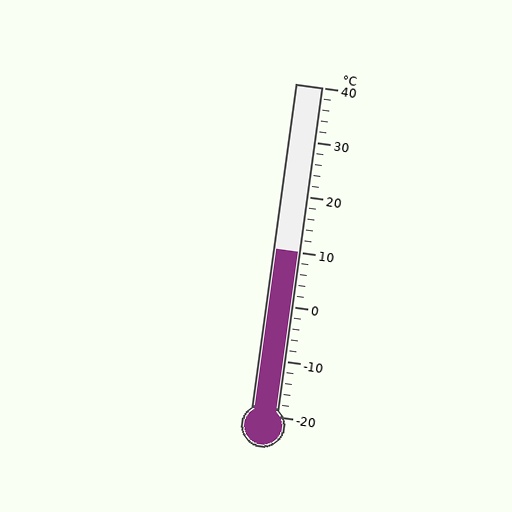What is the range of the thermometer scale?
The thermometer scale ranges from -20°C to 40°C.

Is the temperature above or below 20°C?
The temperature is below 20°C.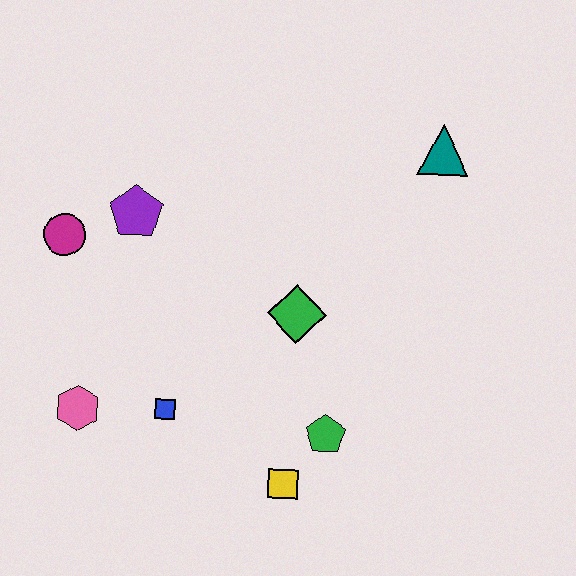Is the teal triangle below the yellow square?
No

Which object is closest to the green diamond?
The green pentagon is closest to the green diamond.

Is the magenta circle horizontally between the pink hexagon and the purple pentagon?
No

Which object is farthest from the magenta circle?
The teal triangle is farthest from the magenta circle.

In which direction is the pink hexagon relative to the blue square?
The pink hexagon is to the left of the blue square.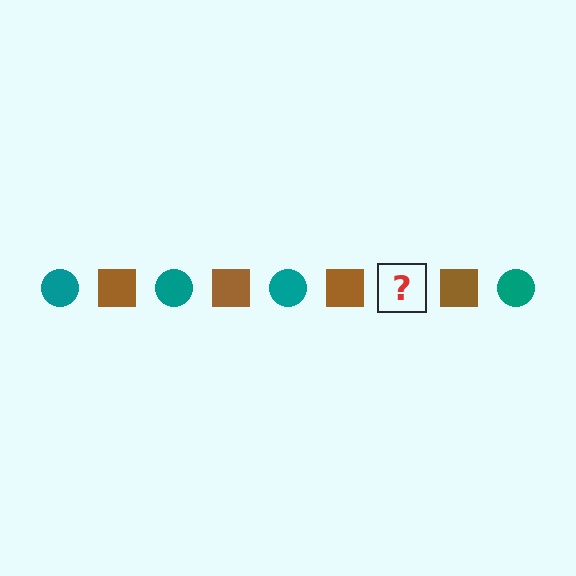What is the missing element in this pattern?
The missing element is a teal circle.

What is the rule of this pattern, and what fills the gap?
The rule is that the pattern alternates between teal circle and brown square. The gap should be filled with a teal circle.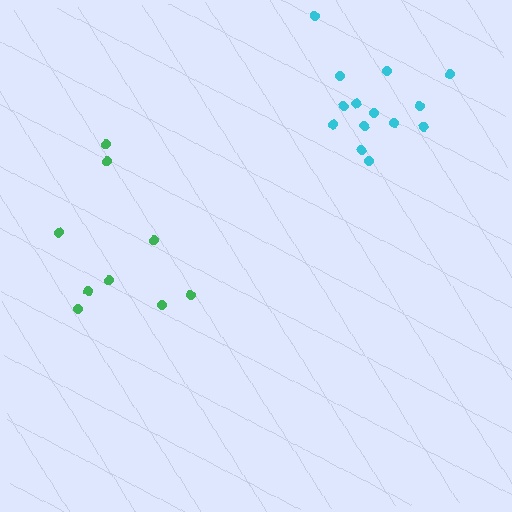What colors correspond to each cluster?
The clusters are colored: cyan, green.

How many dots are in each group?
Group 1: 14 dots, Group 2: 9 dots (23 total).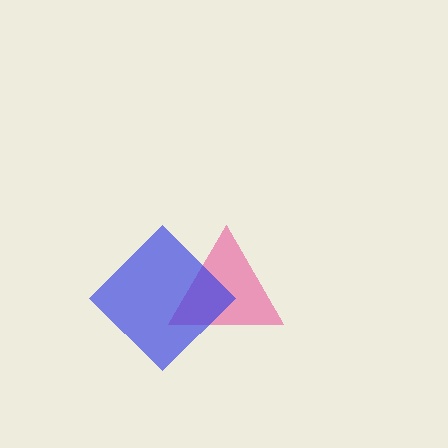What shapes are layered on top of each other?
The layered shapes are: a pink triangle, a blue diamond.